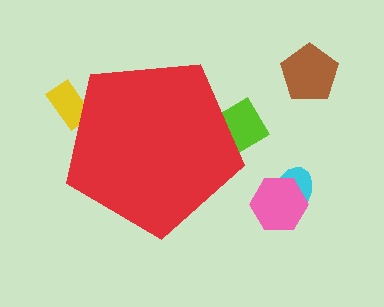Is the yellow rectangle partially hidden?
Yes, the yellow rectangle is partially hidden behind the red pentagon.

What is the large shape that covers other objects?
A red pentagon.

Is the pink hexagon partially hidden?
No, the pink hexagon is fully visible.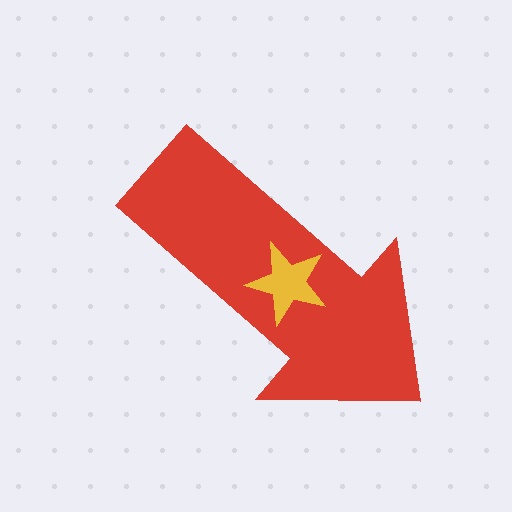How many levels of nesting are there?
2.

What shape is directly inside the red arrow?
The yellow star.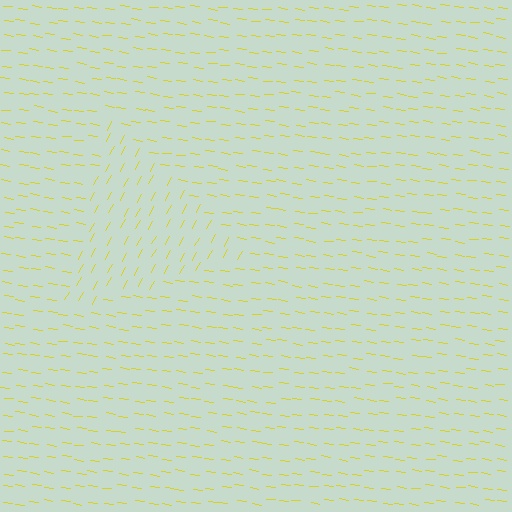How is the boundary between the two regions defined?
The boundary is defined purely by a change in line orientation (approximately 69 degrees difference). All lines are the same color and thickness.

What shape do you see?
I see a triangle.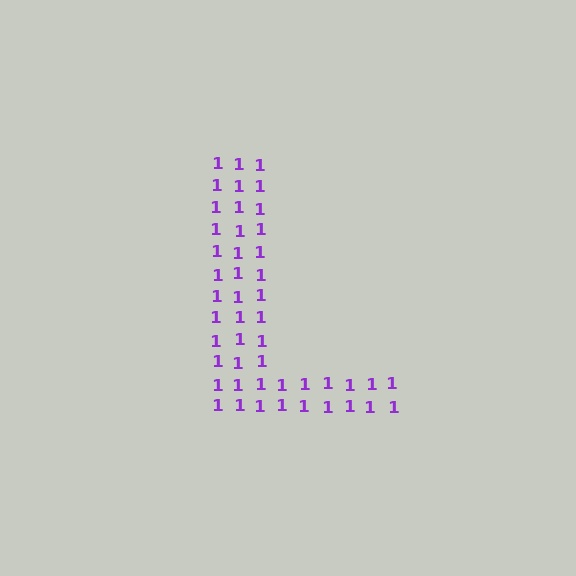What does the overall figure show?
The overall figure shows the letter L.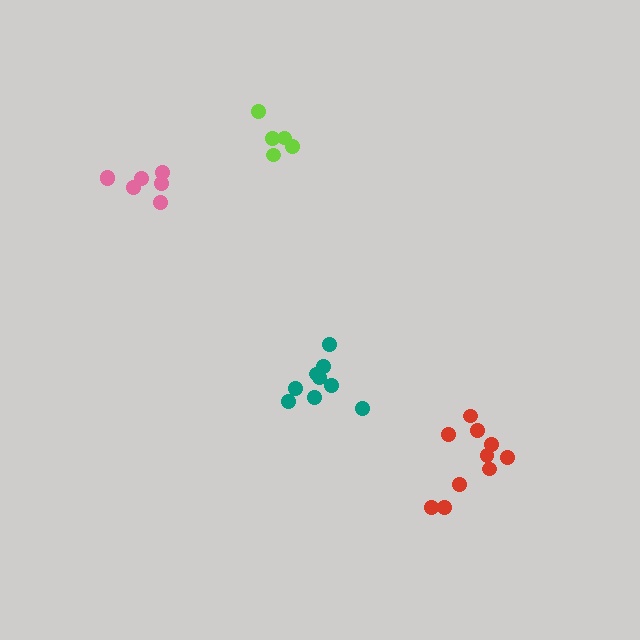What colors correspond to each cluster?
The clusters are colored: teal, pink, lime, red.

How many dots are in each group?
Group 1: 9 dots, Group 2: 7 dots, Group 3: 5 dots, Group 4: 10 dots (31 total).